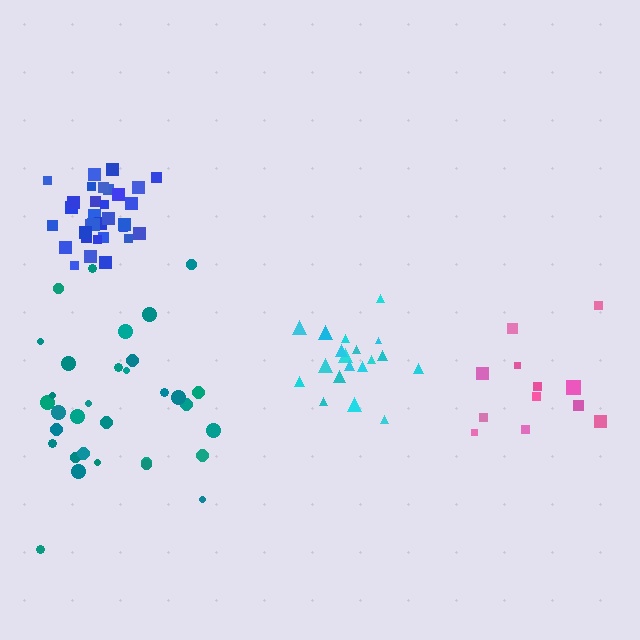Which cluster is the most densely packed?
Blue.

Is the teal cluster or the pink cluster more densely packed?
Pink.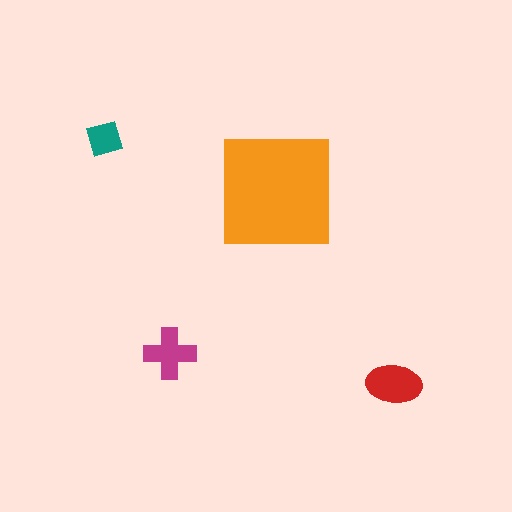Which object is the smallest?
The teal diamond.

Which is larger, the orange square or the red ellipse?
The orange square.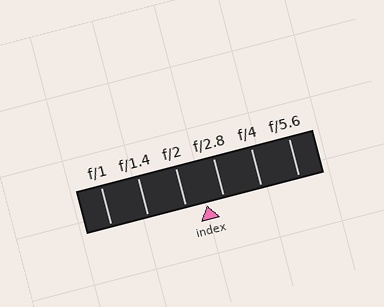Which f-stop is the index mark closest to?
The index mark is closest to f/2.8.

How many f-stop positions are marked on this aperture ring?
There are 6 f-stop positions marked.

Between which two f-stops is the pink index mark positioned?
The index mark is between f/2 and f/2.8.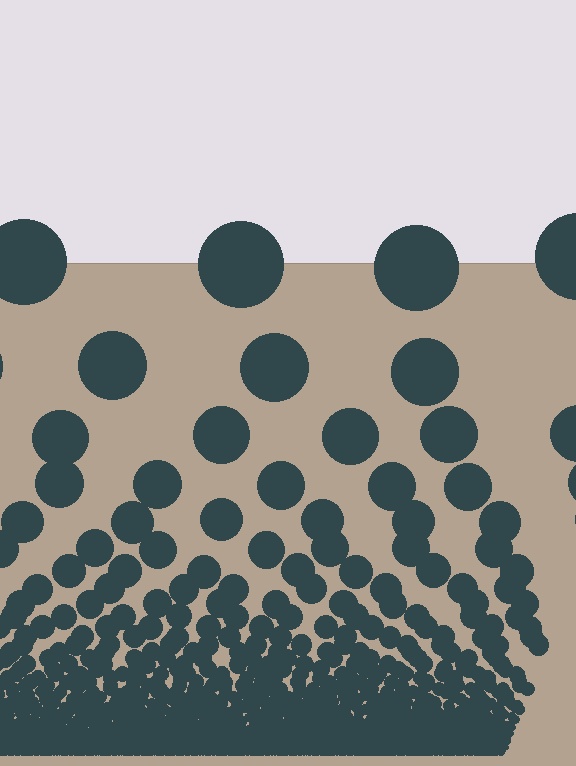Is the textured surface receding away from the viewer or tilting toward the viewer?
The surface appears to tilt toward the viewer. Texture elements get larger and sparser toward the top.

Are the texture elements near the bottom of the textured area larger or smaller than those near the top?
Smaller. The gradient is inverted — elements near the bottom are smaller and denser.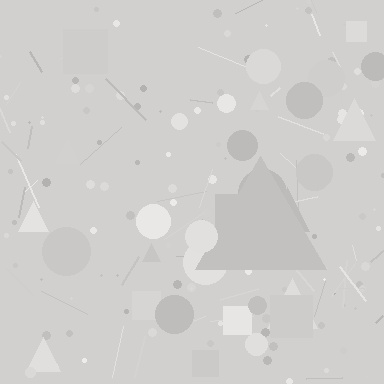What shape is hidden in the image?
A triangle is hidden in the image.